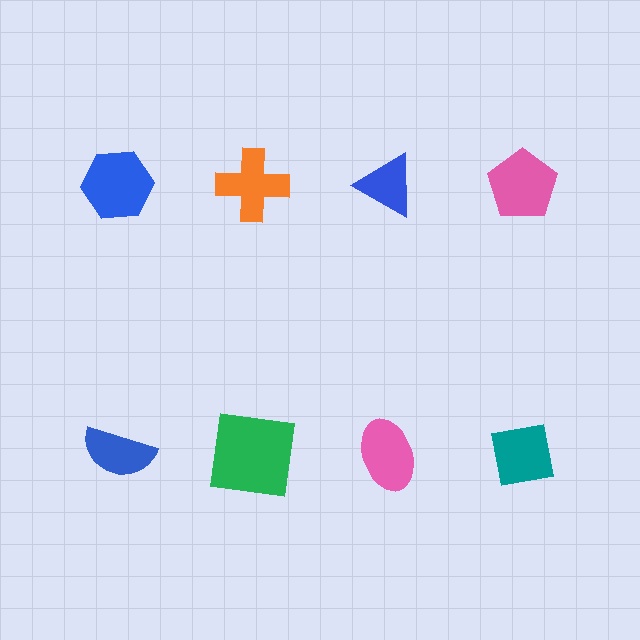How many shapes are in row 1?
4 shapes.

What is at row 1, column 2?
An orange cross.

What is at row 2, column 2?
A green square.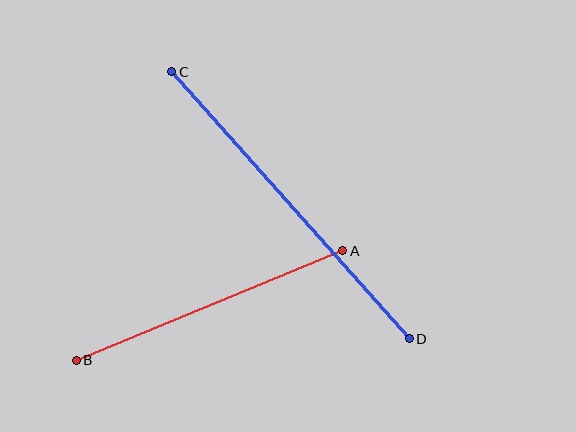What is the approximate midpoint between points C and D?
The midpoint is at approximately (291, 205) pixels.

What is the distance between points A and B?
The distance is approximately 288 pixels.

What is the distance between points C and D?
The distance is approximately 358 pixels.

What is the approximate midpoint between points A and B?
The midpoint is at approximately (210, 306) pixels.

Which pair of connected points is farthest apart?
Points C and D are farthest apart.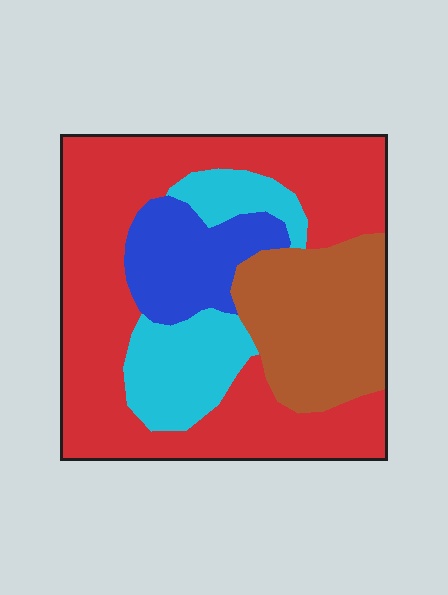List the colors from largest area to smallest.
From largest to smallest: red, brown, cyan, blue.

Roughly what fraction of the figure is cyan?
Cyan covers around 15% of the figure.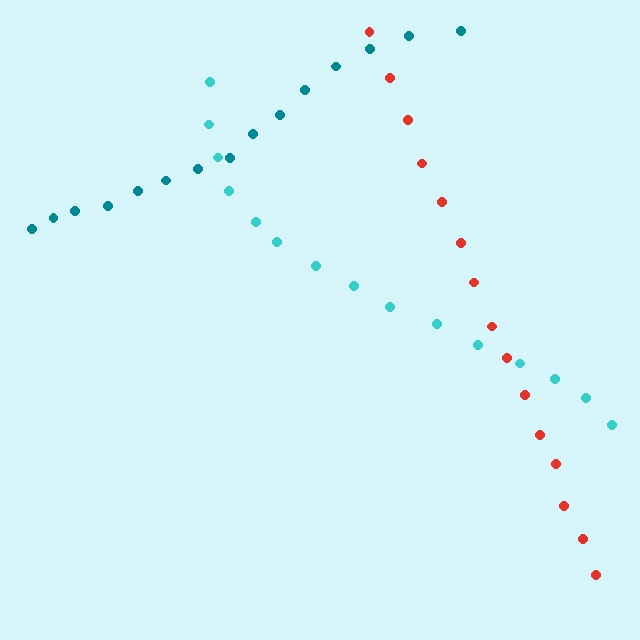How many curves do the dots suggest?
There are 3 distinct paths.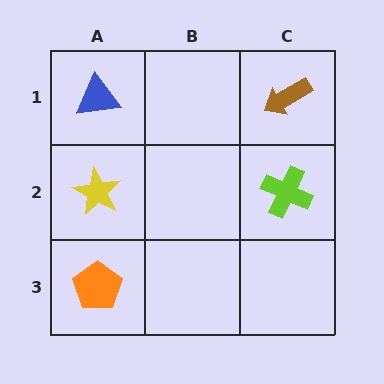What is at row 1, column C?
A brown arrow.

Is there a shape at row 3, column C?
No, that cell is empty.